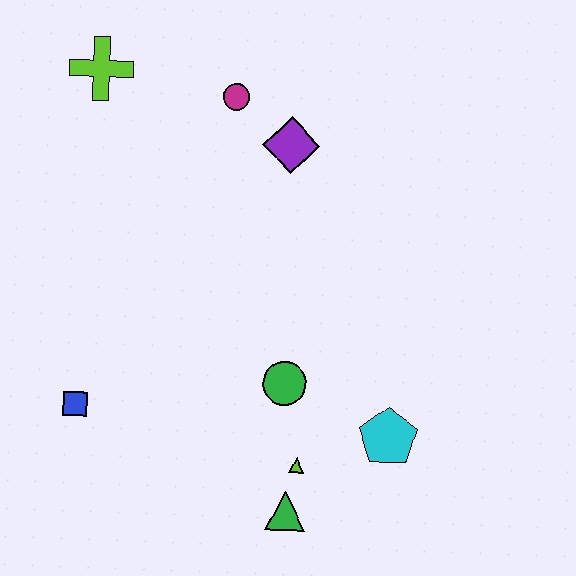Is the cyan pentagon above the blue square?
No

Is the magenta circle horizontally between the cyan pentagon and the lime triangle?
No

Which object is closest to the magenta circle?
The purple diamond is closest to the magenta circle.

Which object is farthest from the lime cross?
The green triangle is farthest from the lime cross.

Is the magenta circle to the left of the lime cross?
No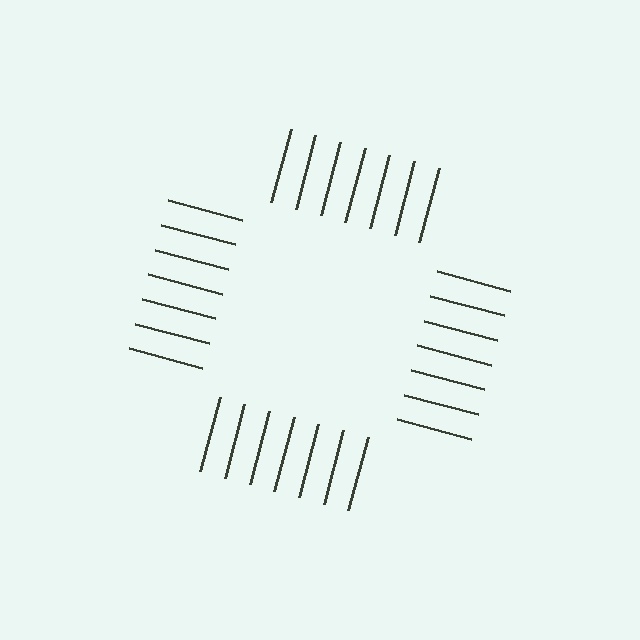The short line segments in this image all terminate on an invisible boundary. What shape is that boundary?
An illusory square — the line segments terminate on its edges but no continuous stroke is drawn.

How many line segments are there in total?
28 — 7 along each of the 4 edges.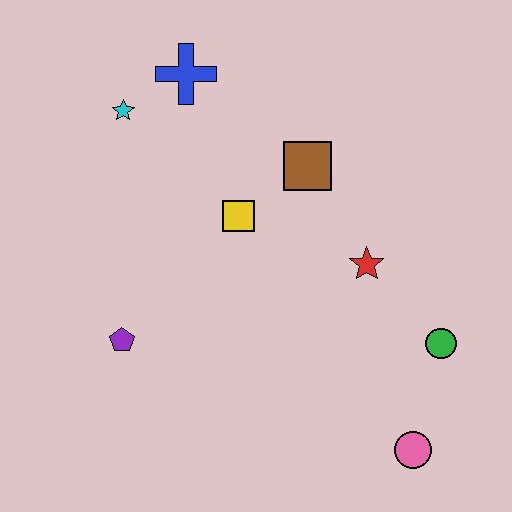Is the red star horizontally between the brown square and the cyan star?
No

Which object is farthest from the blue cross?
The pink circle is farthest from the blue cross.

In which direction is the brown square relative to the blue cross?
The brown square is to the right of the blue cross.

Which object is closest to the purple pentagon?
The yellow square is closest to the purple pentagon.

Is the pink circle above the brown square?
No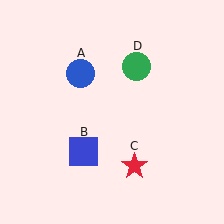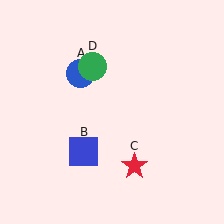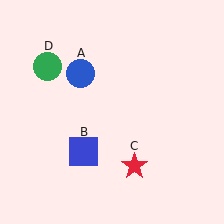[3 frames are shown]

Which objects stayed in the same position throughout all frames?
Blue circle (object A) and blue square (object B) and red star (object C) remained stationary.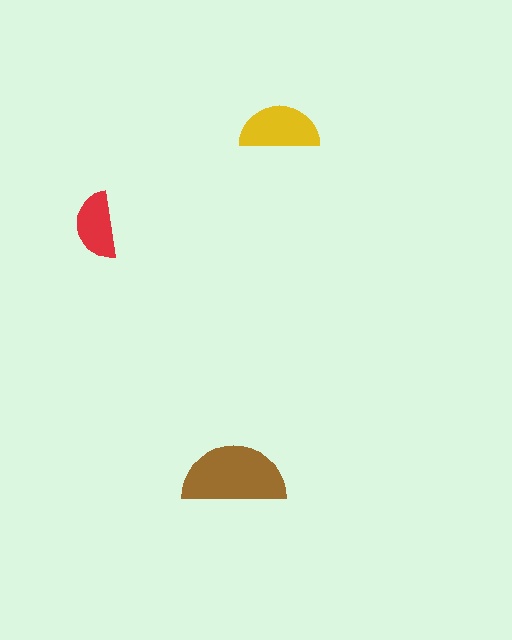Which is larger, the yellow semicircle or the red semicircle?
The yellow one.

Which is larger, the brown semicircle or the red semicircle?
The brown one.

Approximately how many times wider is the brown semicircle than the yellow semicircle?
About 1.5 times wider.